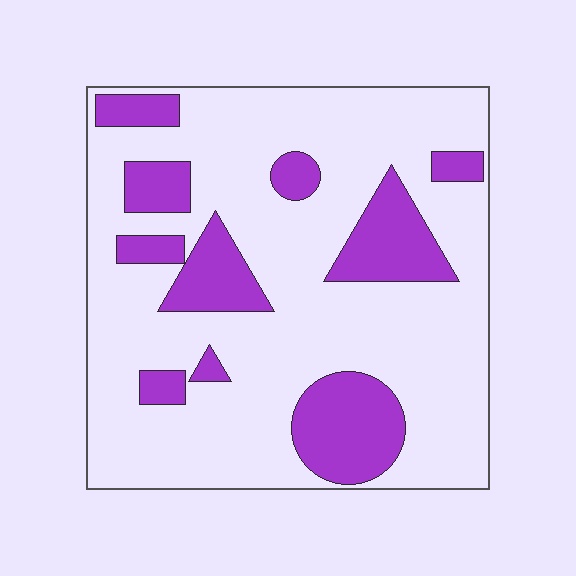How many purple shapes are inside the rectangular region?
10.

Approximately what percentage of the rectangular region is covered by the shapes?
Approximately 25%.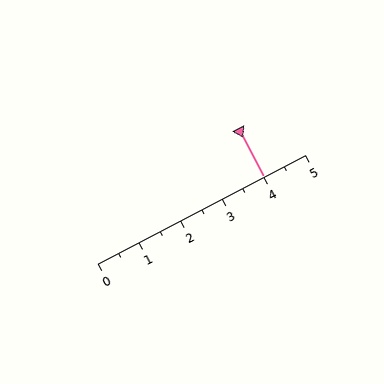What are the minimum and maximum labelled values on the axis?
The axis runs from 0 to 5.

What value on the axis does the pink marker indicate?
The marker indicates approximately 4.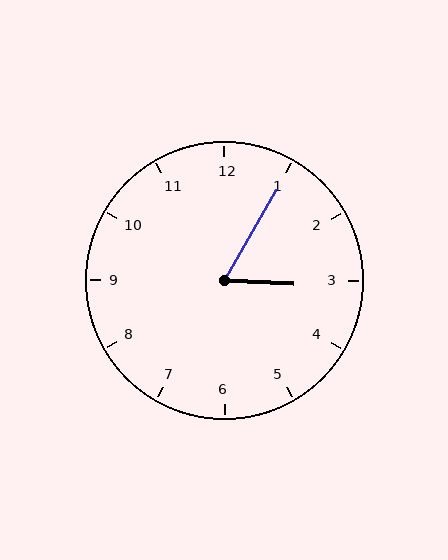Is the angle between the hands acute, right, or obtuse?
It is acute.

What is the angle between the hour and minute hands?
Approximately 62 degrees.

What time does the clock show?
3:05.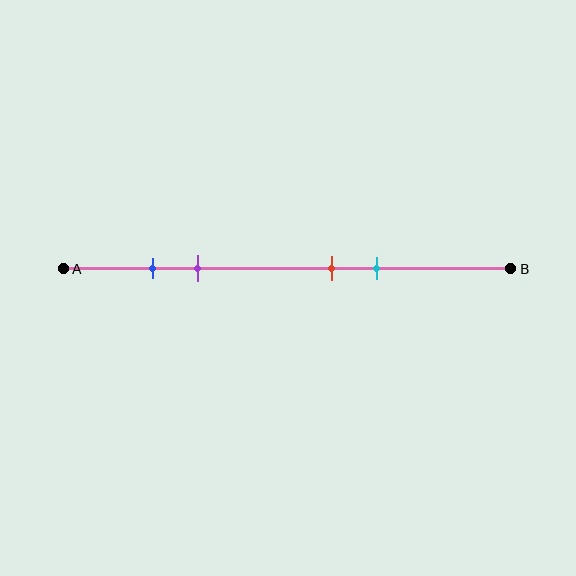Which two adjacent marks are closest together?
The blue and purple marks are the closest adjacent pair.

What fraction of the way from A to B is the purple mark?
The purple mark is approximately 30% (0.3) of the way from A to B.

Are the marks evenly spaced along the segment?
No, the marks are not evenly spaced.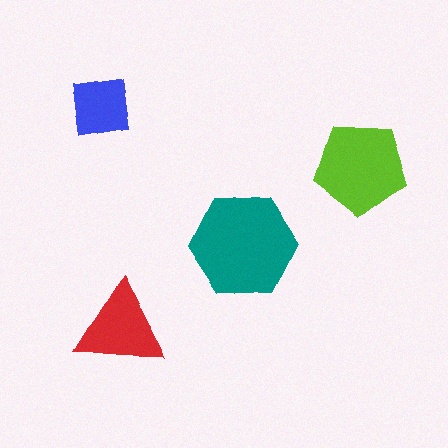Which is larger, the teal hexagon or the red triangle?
The teal hexagon.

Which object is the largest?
The teal hexagon.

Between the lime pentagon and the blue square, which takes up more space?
The lime pentagon.